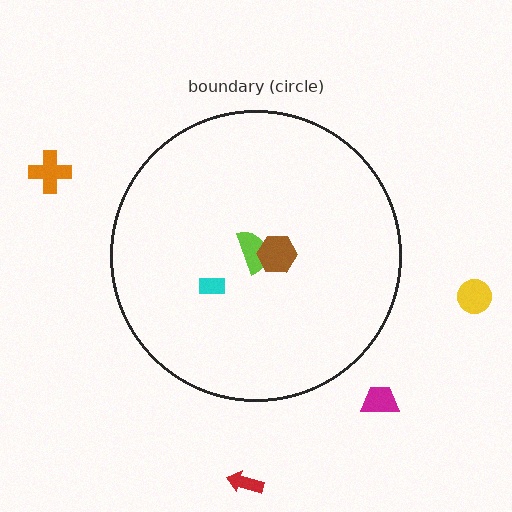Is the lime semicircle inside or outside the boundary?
Inside.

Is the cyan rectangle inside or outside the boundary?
Inside.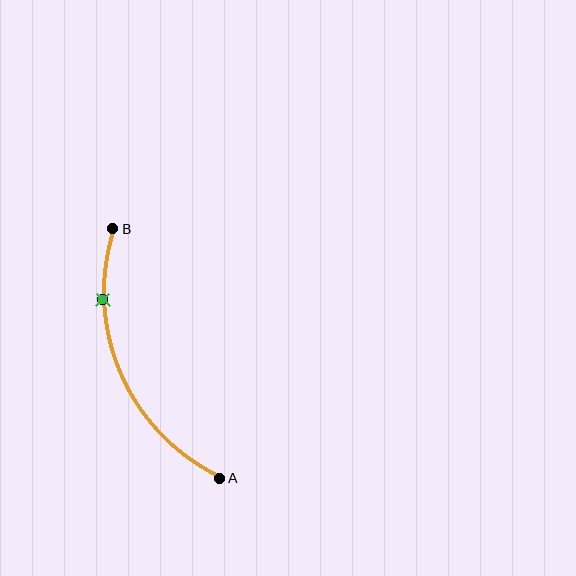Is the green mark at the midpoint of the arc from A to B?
No. The green mark lies on the arc but is closer to endpoint B. The arc midpoint would be at the point on the curve equidistant along the arc from both A and B.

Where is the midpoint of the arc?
The arc midpoint is the point on the curve farthest from the straight line joining A and B. It sits to the left of that line.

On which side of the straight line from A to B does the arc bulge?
The arc bulges to the left of the straight line connecting A and B.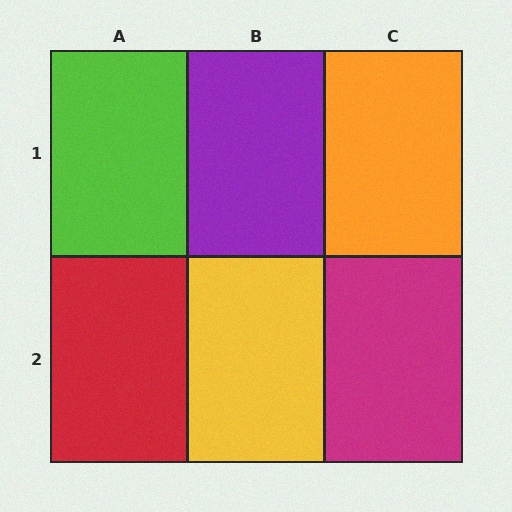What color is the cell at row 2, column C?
Magenta.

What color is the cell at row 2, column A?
Red.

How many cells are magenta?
1 cell is magenta.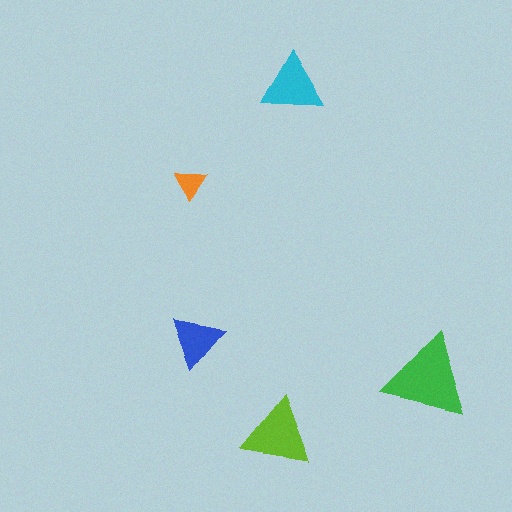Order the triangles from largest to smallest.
the green one, the lime one, the cyan one, the blue one, the orange one.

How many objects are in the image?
There are 5 objects in the image.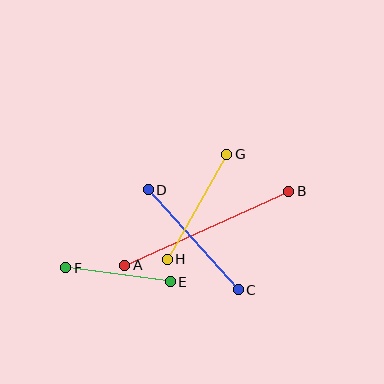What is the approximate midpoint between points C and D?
The midpoint is at approximately (193, 240) pixels.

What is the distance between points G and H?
The distance is approximately 121 pixels.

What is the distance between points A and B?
The distance is approximately 180 pixels.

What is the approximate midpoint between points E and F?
The midpoint is at approximately (118, 275) pixels.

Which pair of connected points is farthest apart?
Points A and B are farthest apart.